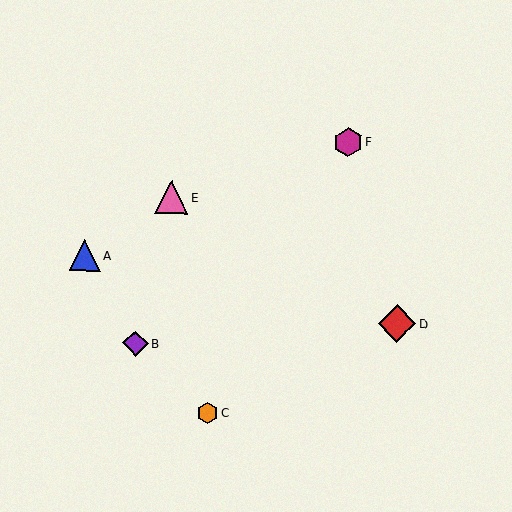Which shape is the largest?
The red diamond (labeled D) is the largest.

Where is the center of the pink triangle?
The center of the pink triangle is at (171, 197).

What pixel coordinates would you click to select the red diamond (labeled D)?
Click at (397, 324) to select the red diamond D.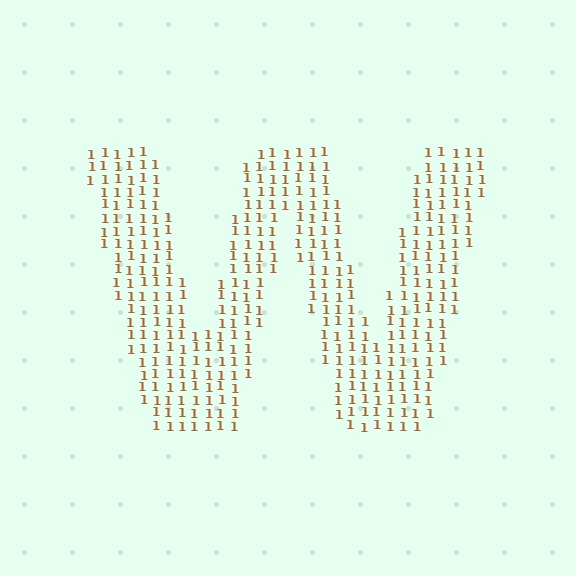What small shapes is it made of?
It is made of small digit 1's.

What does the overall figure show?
The overall figure shows the letter W.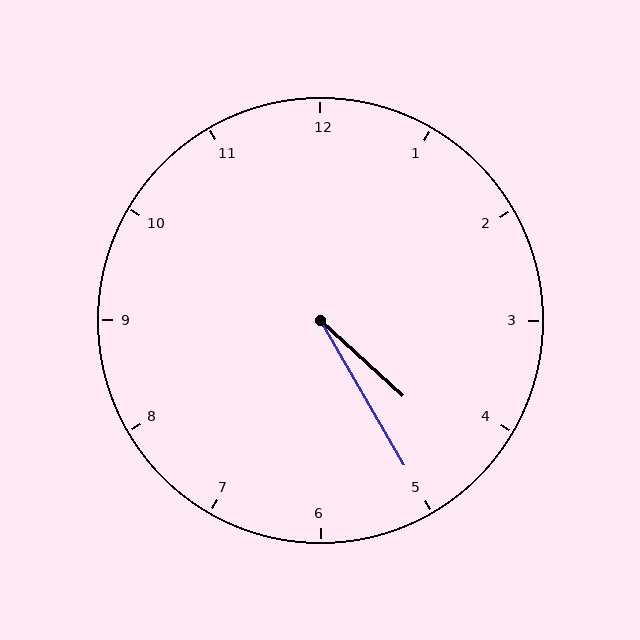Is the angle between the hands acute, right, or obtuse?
It is acute.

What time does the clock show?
4:25.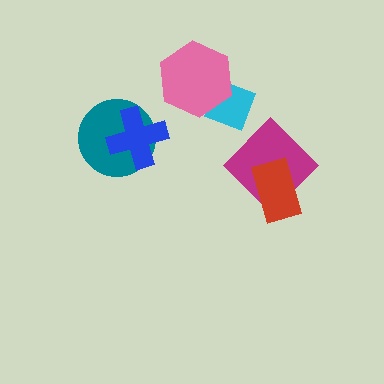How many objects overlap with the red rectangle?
1 object overlaps with the red rectangle.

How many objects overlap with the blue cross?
1 object overlaps with the blue cross.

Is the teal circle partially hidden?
Yes, it is partially covered by another shape.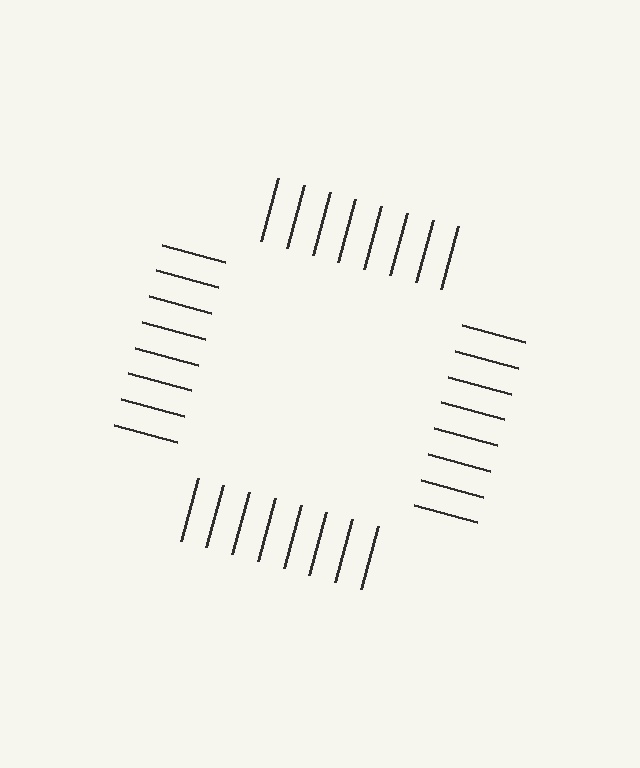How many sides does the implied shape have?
4 sides — the line-ends trace a square.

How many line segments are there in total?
32 — 8 along each of the 4 edges.